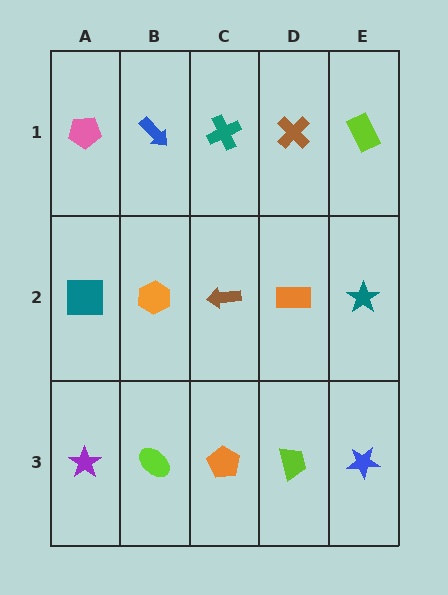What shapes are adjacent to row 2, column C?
A teal cross (row 1, column C), an orange pentagon (row 3, column C), an orange hexagon (row 2, column B), an orange rectangle (row 2, column D).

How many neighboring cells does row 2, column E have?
3.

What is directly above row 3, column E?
A teal star.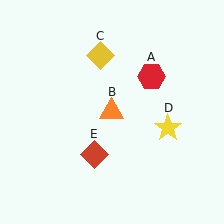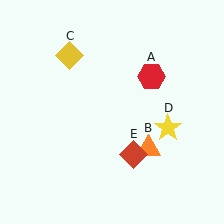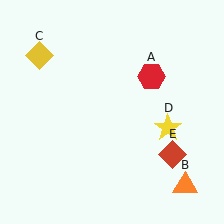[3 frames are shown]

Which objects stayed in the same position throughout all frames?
Red hexagon (object A) and yellow star (object D) remained stationary.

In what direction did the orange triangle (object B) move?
The orange triangle (object B) moved down and to the right.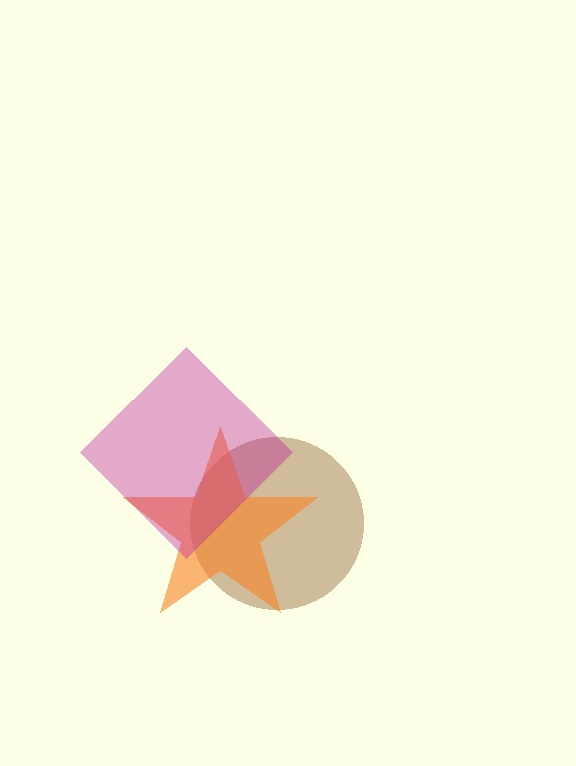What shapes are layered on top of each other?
The layered shapes are: a brown circle, an orange star, a magenta diamond.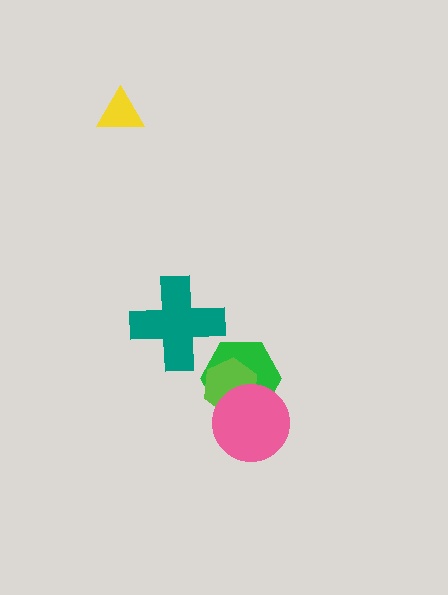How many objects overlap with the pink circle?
2 objects overlap with the pink circle.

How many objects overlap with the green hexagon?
2 objects overlap with the green hexagon.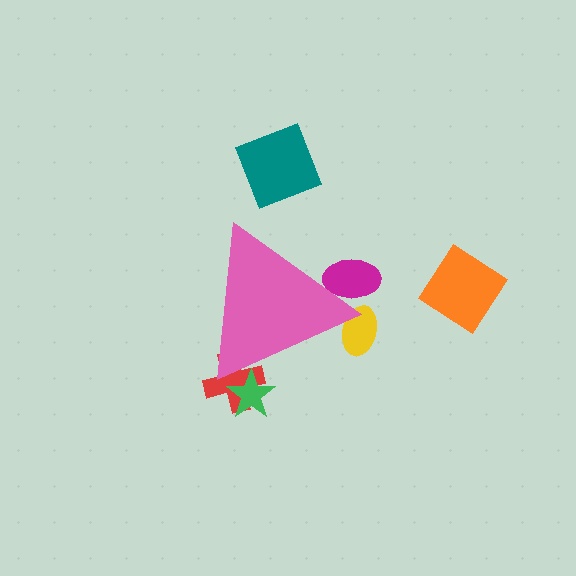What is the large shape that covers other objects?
A pink triangle.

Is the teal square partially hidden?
No, the teal square is fully visible.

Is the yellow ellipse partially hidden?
Yes, the yellow ellipse is partially hidden behind the pink triangle.